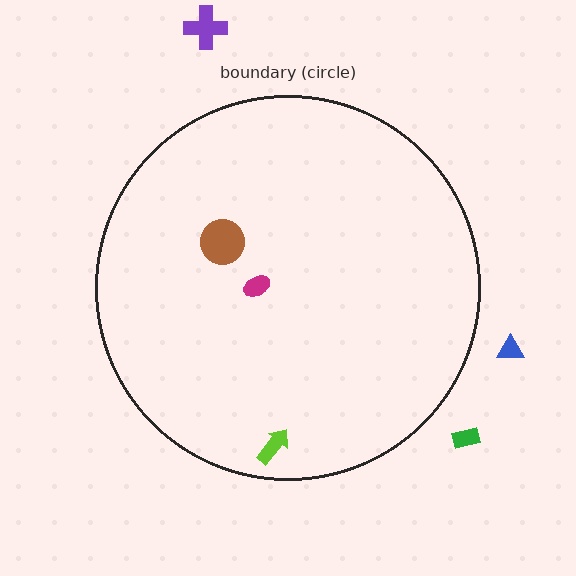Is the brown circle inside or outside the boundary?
Inside.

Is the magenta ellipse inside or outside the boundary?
Inside.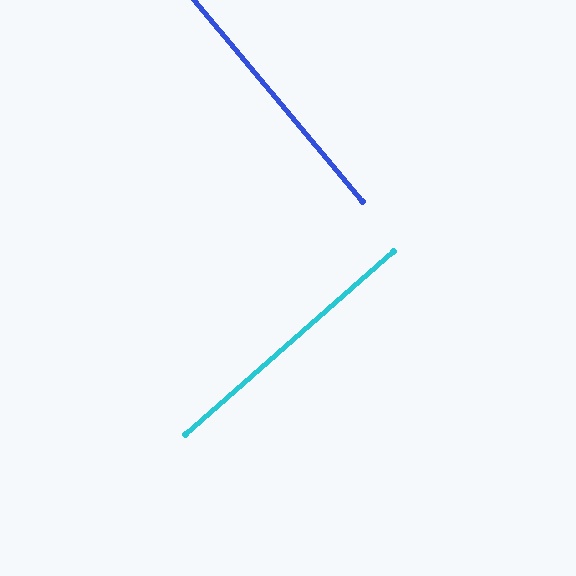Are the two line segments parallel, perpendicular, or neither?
Perpendicular — they meet at approximately 89°.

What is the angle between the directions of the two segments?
Approximately 89 degrees.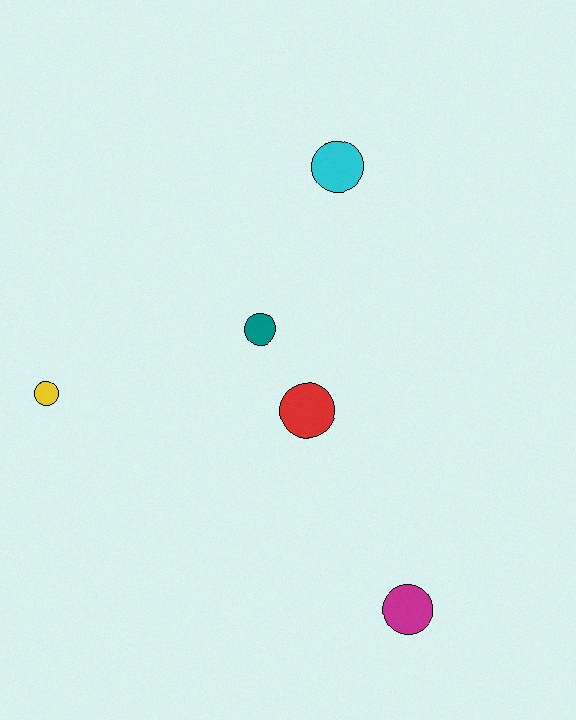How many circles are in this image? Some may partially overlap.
There are 5 circles.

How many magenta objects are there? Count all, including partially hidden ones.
There is 1 magenta object.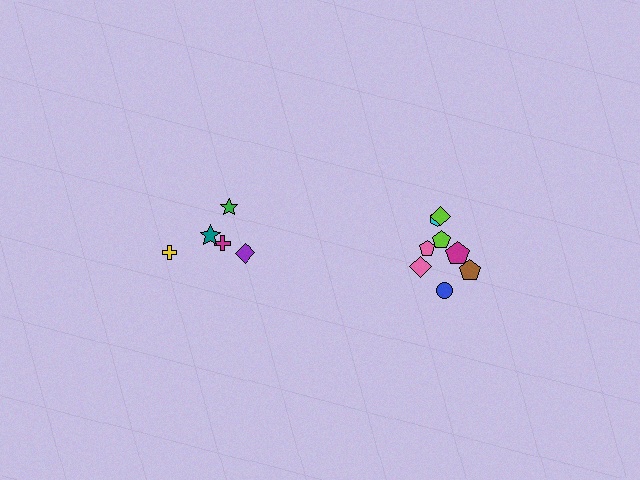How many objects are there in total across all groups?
There are 13 objects.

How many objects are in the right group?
There are 8 objects.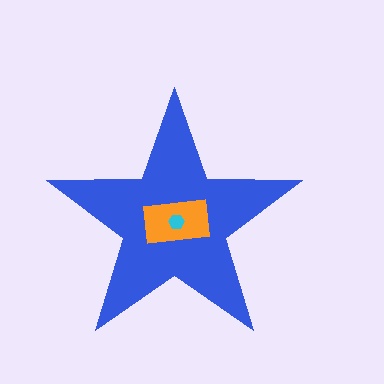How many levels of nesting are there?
3.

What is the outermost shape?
The blue star.